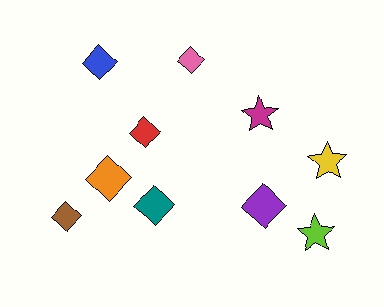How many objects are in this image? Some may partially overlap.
There are 10 objects.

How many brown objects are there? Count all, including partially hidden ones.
There is 1 brown object.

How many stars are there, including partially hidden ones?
There are 3 stars.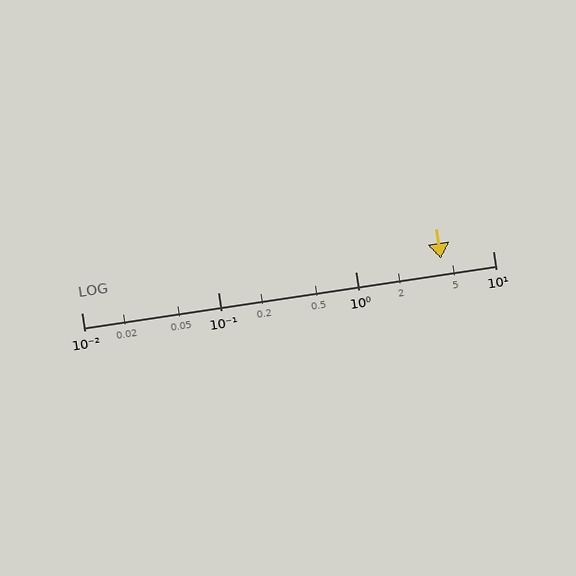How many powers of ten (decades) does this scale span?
The scale spans 3 decades, from 0.01 to 10.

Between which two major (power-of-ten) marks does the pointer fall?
The pointer is between 1 and 10.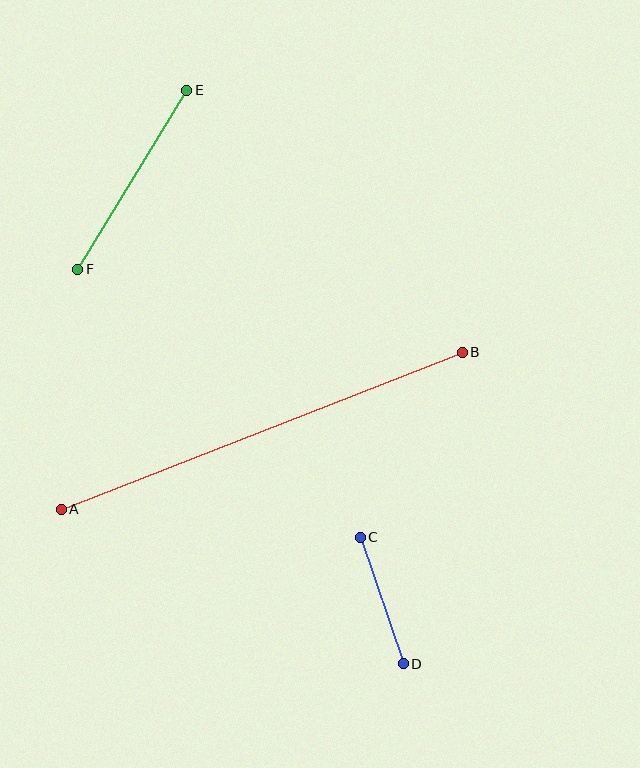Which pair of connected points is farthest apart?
Points A and B are farthest apart.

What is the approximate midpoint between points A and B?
The midpoint is at approximately (262, 431) pixels.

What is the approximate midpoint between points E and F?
The midpoint is at approximately (132, 180) pixels.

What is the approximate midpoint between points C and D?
The midpoint is at approximately (382, 601) pixels.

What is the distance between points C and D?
The distance is approximately 134 pixels.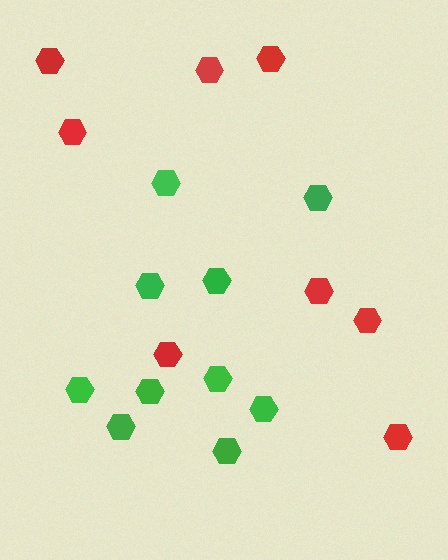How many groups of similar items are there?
There are 2 groups: one group of green hexagons (10) and one group of red hexagons (8).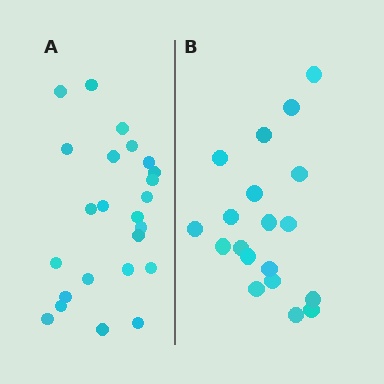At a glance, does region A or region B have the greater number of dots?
Region A (the left region) has more dots.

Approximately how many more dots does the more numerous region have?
Region A has about 5 more dots than region B.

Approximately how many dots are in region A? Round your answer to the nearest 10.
About 20 dots. (The exact count is 24, which rounds to 20.)